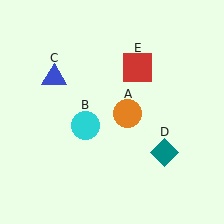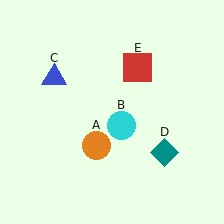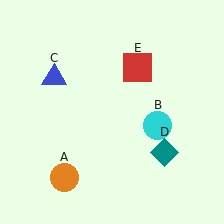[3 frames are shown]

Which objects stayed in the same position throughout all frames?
Blue triangle (object C) and teal diamond (object D) and red square (object E) remained stationary.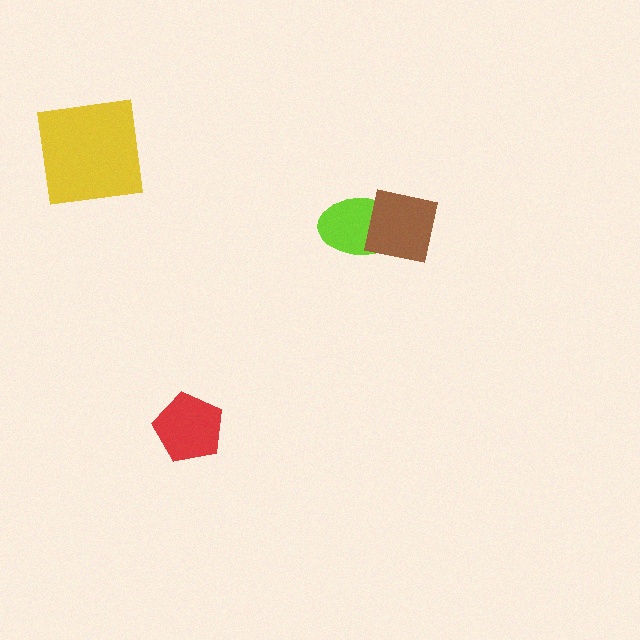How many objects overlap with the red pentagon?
0 objects overlap with the red pentagon.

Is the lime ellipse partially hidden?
Yes, it is partially covered by another shape.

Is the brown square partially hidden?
No, no other shape covers it.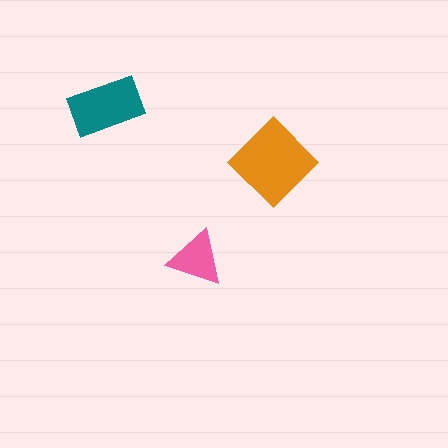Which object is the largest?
The orange diamond.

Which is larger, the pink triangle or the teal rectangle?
The teal rectangle.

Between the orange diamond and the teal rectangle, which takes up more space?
The orange diamond.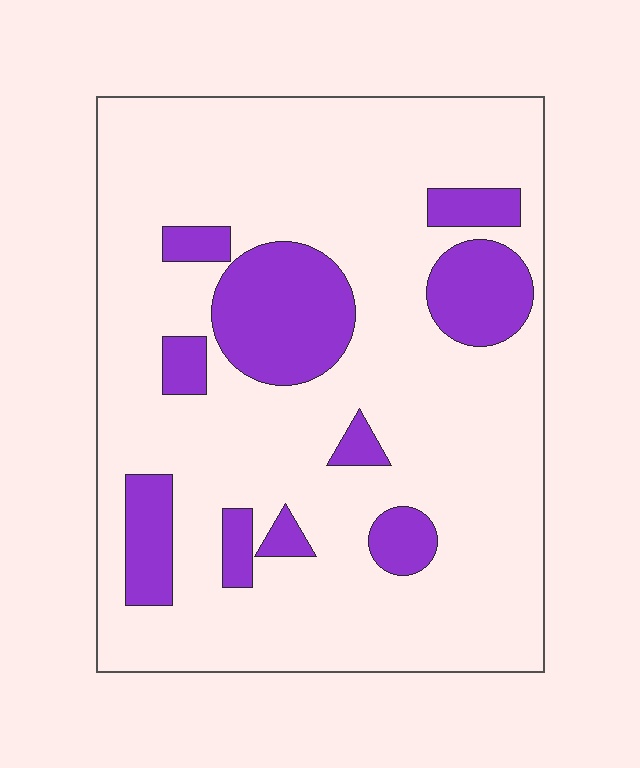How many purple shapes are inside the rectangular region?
10.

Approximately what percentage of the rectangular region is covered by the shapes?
Approximately 20%.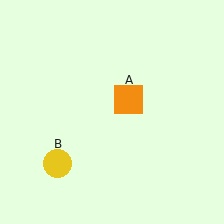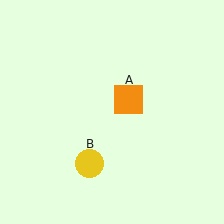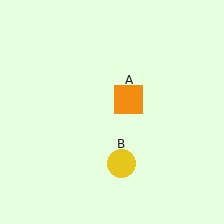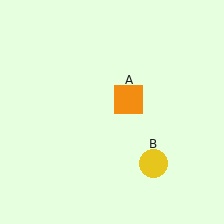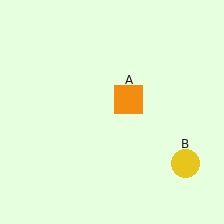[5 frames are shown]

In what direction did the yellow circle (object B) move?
The yellow circle (object B) moved right.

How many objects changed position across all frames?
1 object changed position: yellow circle (object B).